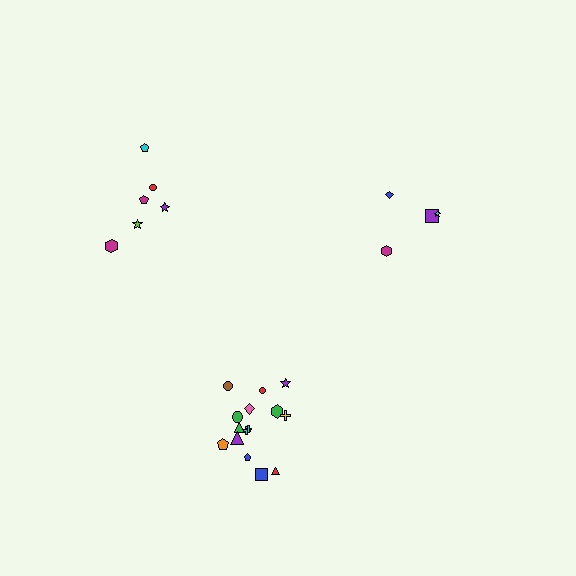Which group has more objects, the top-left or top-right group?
The top-left group.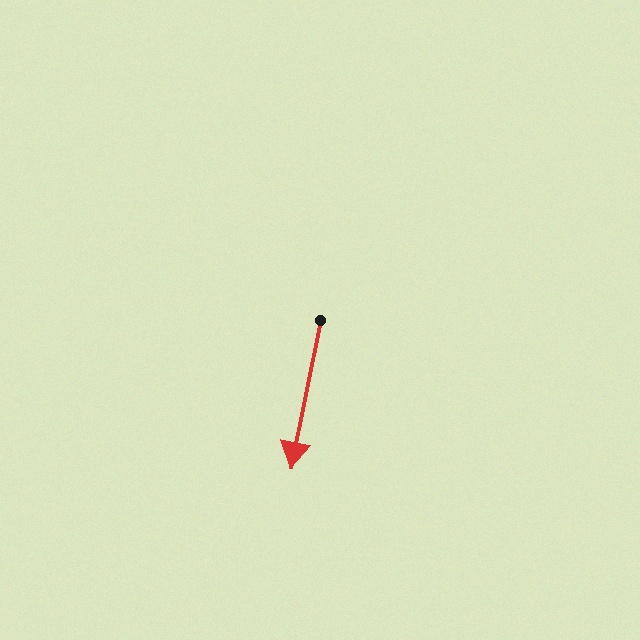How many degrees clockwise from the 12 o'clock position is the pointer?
Approximately 191 degrees.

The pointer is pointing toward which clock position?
Roughly 6 o'clock.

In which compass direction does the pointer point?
South.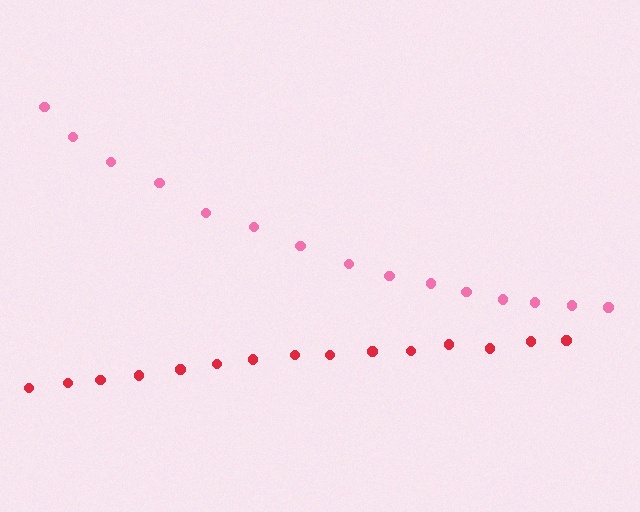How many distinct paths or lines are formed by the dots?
There are 2 distinct paths.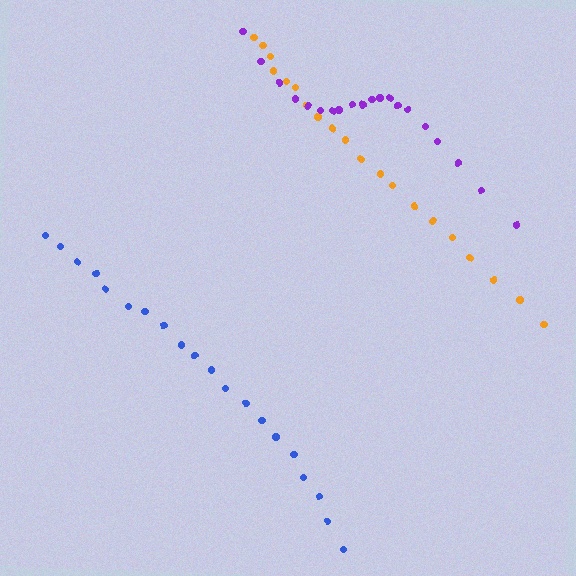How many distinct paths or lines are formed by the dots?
There are 3 distinct paths.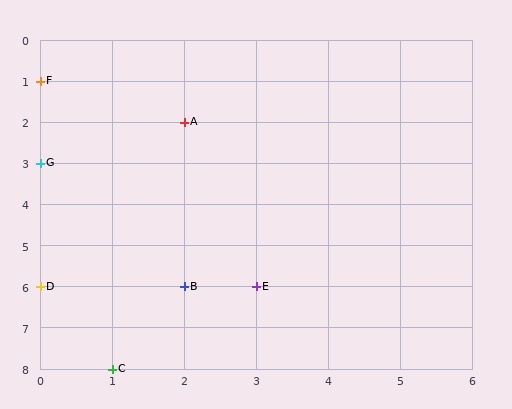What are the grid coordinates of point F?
Point F is at grid coordinates (0, 1).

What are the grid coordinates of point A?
Point A is at grid coordinates (2, 2).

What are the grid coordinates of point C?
Point C is at grid coordinates (1, 8).